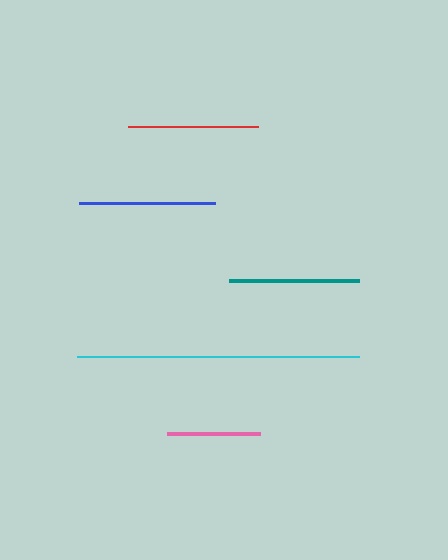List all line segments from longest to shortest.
From longest to shortest: cyan, blue, red, teal, pink.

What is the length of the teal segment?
The teal segment is approximately 129 pixels long.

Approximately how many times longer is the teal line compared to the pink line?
The teal line is approximately 1.4 times the length of the pink line.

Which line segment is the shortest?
The pink line is the shortest at approximately 93 pixels.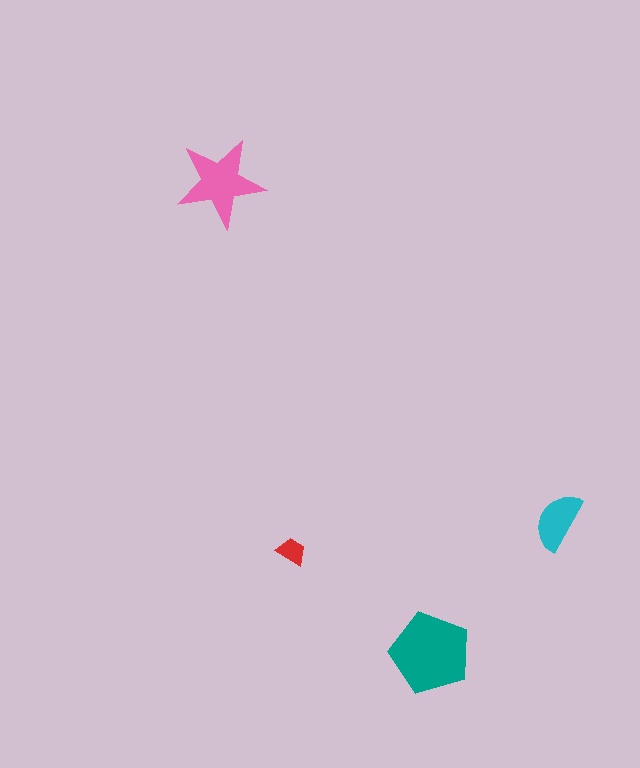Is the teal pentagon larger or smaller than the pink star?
Larger.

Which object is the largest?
The teal pentagon.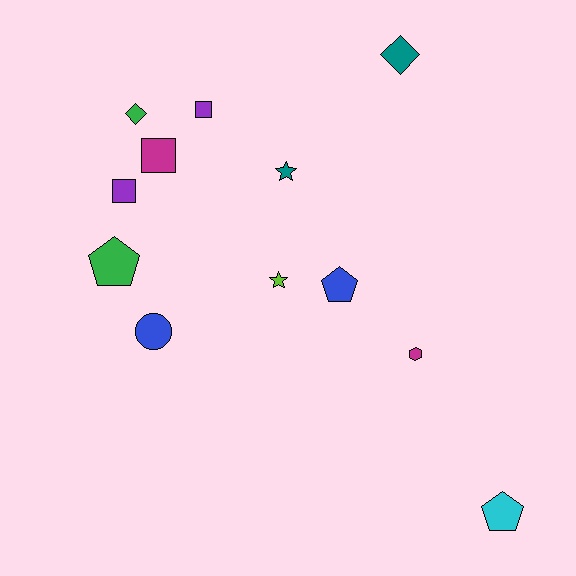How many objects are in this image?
There are 12 objects.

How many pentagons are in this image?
There are 3 pentagons.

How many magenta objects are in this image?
There are 2 magenta objects.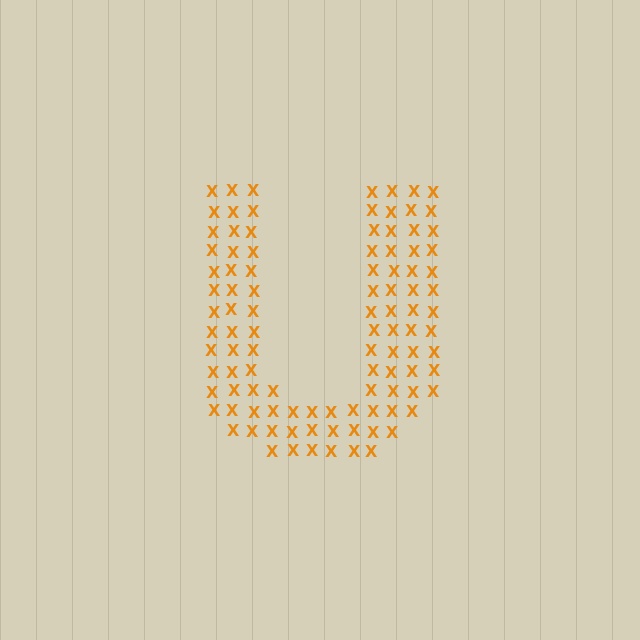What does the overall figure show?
The overall figure shows the letter U.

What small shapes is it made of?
It is made of small letter X's.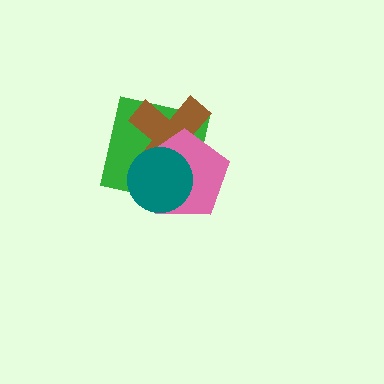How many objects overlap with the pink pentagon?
3 objects overlap with the pink pentagon.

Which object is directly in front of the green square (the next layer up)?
The brown cross is directly in front of the green square.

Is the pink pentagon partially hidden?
Yes, it is partially covered by another shape.